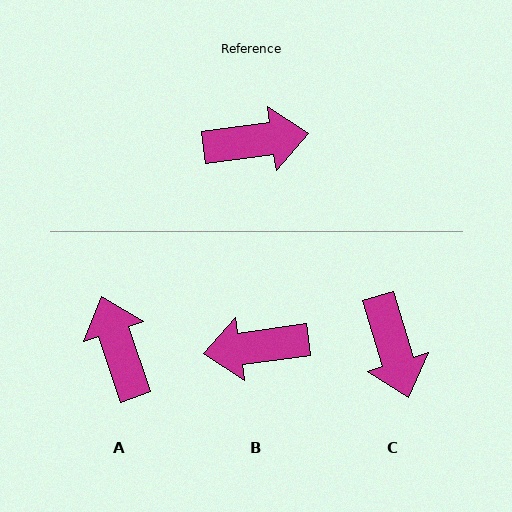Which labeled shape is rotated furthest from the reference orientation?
B, about 180 degrees away.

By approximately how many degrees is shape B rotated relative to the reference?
Approximately 180 degrees clockwise.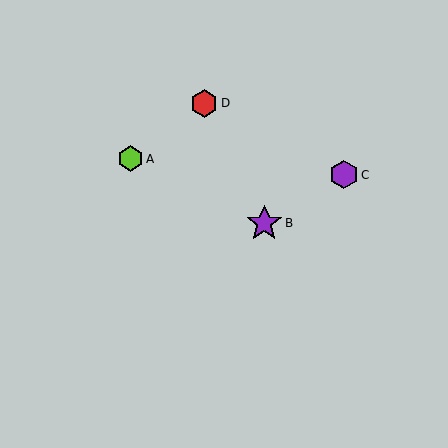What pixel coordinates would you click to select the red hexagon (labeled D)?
Click at (204, 103) to select the red hexagon D.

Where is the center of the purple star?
The center of the purple star is at (264, 223).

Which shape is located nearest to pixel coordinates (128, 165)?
The lime hexagon (labeled A) at (130, 159) is nearest to that location.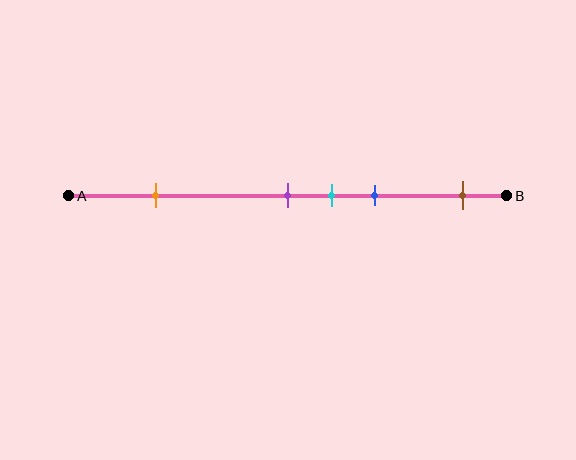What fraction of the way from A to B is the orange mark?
The orange mark is approximately 20% (0.2) of the way from A to B.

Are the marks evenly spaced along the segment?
No, the marks are not evenly spaced.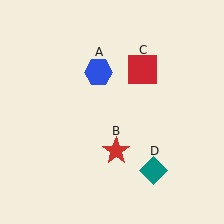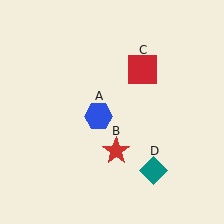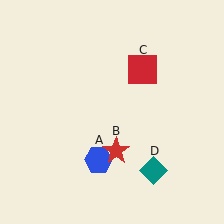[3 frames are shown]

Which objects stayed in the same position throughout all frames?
Red star (object B) and red square (object C) and teal diamond (object D) remained stationary.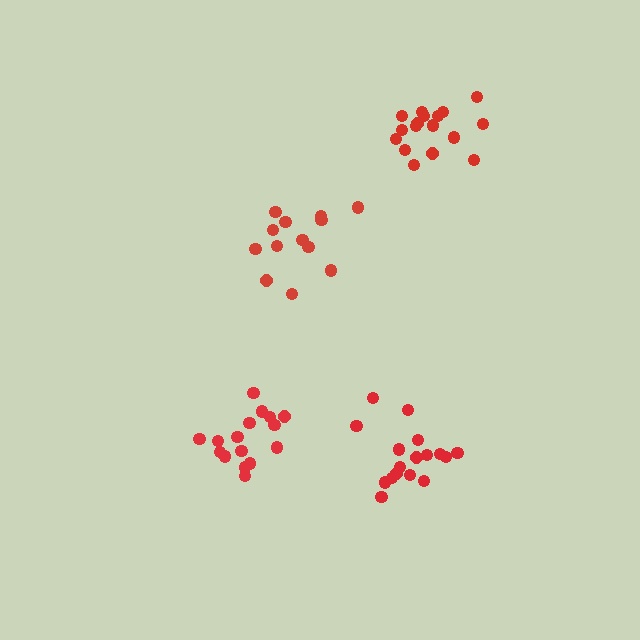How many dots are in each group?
Group 1: 16 dots, Group 2: 13 dots, Group 3: 17 dots, Group 4: 17 dots (63 total).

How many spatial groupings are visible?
There are 4 spatial groupings.